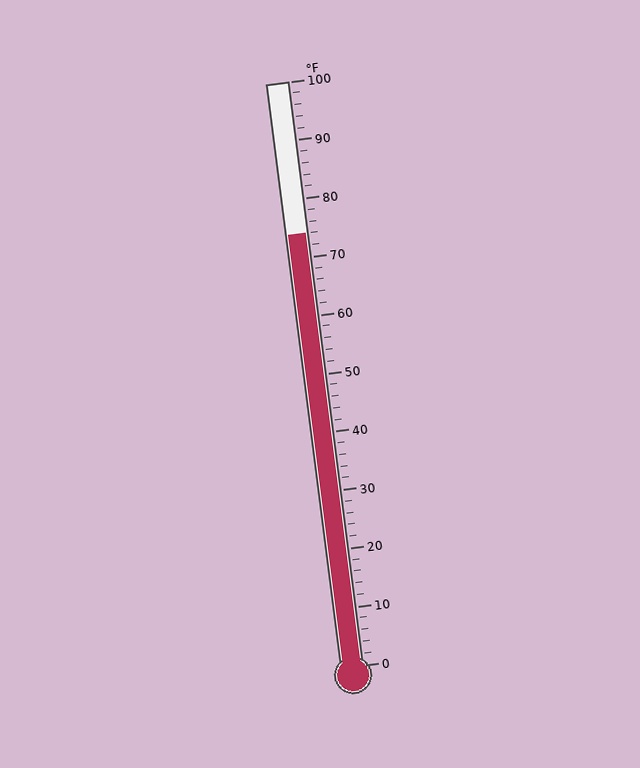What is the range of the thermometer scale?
The thermometer scale ranges from 0°F to 100°F.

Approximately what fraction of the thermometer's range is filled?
The thermometer is filled to approximately 75% of its range.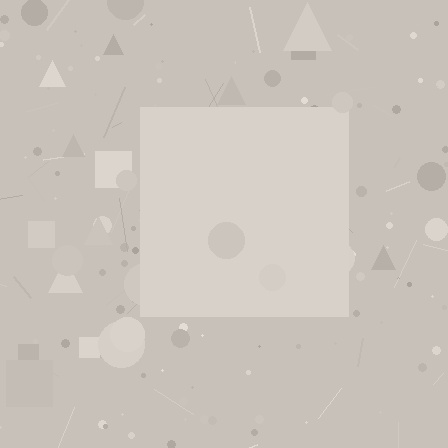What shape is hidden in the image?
A square is hidden in the image.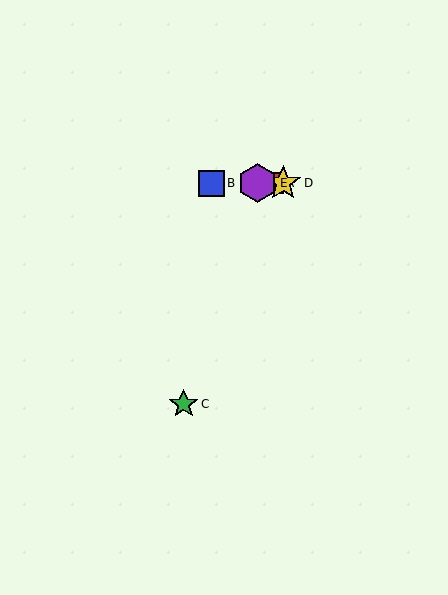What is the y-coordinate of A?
Object A is at y≈183.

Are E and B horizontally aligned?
Yes, both are at y≈183.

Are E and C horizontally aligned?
No, E is at y≈183 and C is at y≈404.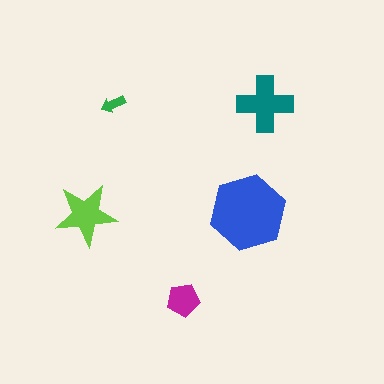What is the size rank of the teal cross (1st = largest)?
2nd.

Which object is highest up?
The green arrow is topmost.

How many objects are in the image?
There are 5 objects in the image.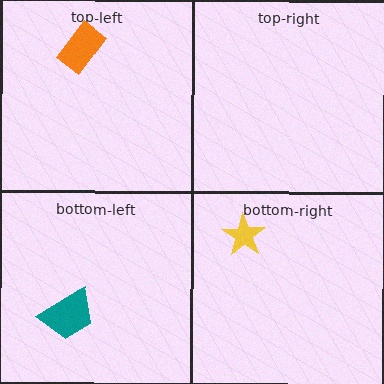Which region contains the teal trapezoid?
The bottom-left region.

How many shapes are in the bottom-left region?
1.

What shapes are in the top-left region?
The orange rectangle.